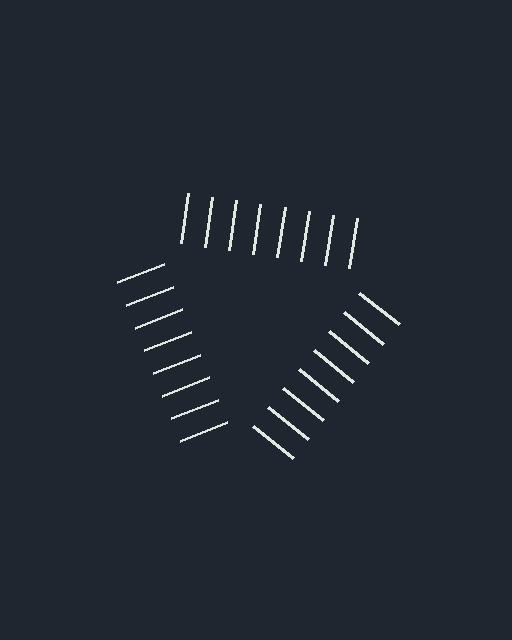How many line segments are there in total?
24 — 8 along each of the 3 edges.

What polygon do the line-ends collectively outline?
An illusory triangle — the line segments terminate on its edges but no continuous stroke is drawn.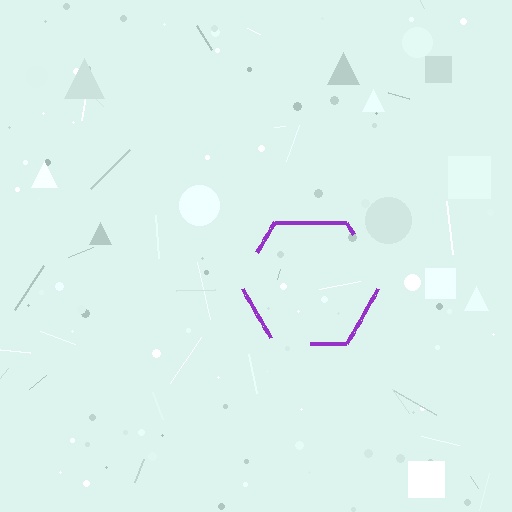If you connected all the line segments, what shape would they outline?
They would outline a hexagon.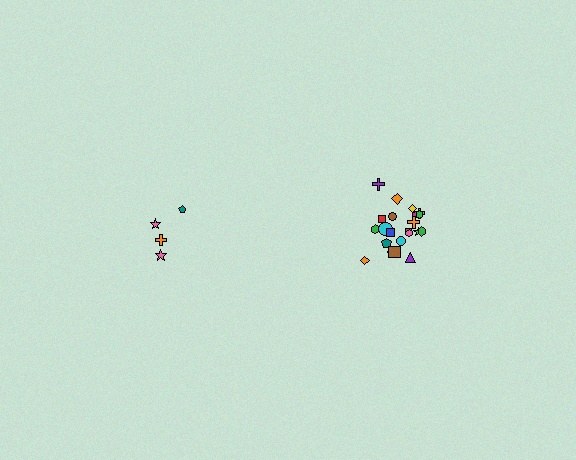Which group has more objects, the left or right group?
The right group.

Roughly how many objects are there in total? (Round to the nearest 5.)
Roughly 25 objects in total.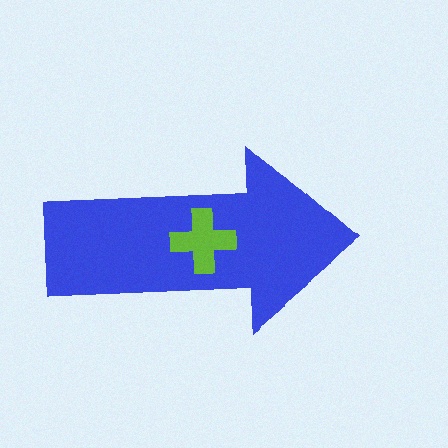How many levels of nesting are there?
2.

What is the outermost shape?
The blue arrow.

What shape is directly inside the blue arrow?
The lime cross.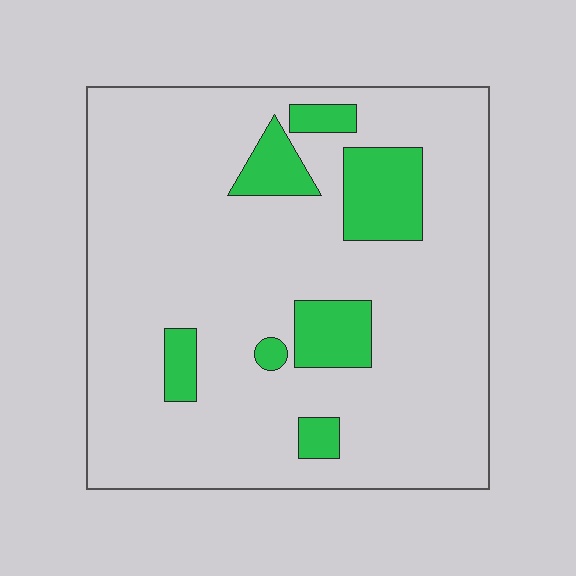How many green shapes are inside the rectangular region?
7.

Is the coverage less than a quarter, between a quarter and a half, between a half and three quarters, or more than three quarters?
Less than a quarter.